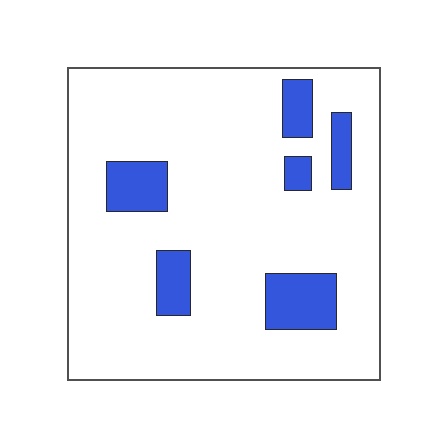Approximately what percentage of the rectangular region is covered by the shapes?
Approximately 15%.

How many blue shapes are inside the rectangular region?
6.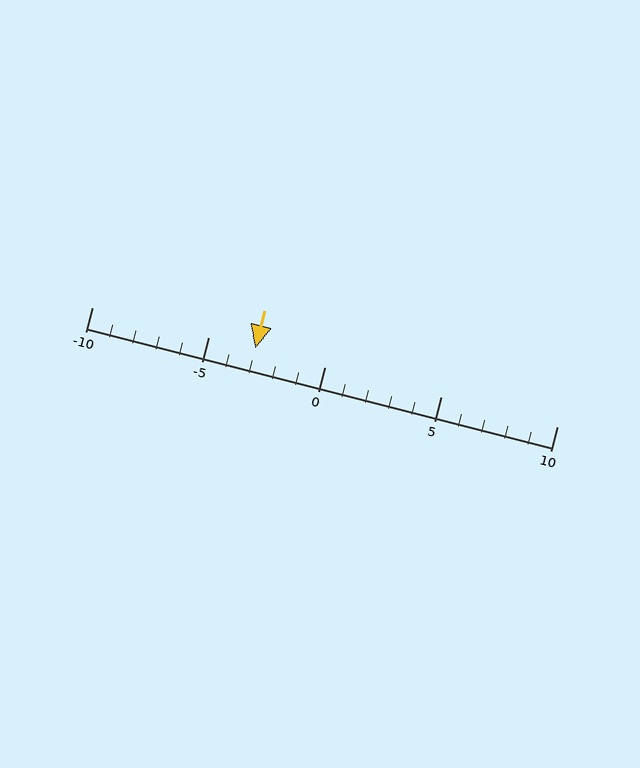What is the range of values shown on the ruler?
The ruler shows values from -10 to 10.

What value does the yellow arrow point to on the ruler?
The yellow arrow points to approximately -3.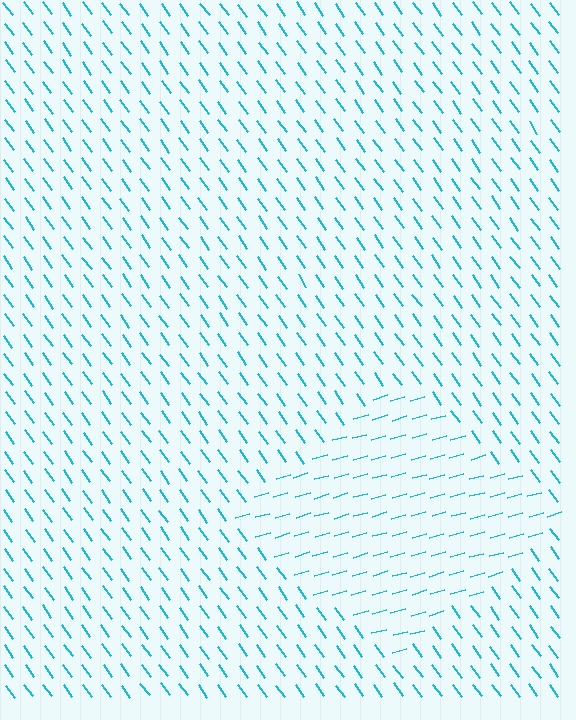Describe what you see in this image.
The image is filled with small cyan line segments. A diamond region in the image has lines oriented differently from the surrounding lines, creating a visible texture boundary.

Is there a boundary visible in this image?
Yes, there is a texture boundary formed by a change in line orientation.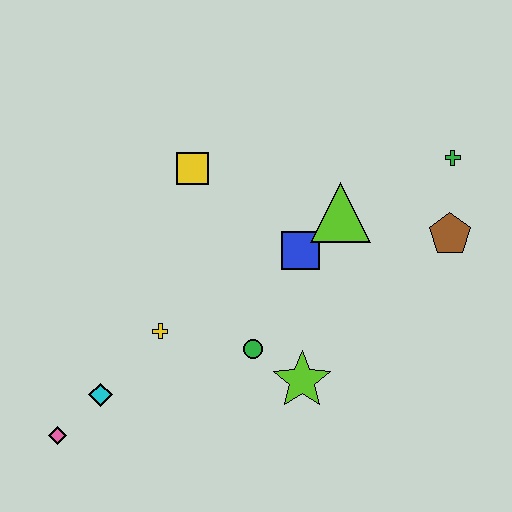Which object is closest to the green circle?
The lime star is closest to the green circle.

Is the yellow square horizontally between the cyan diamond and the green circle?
Yes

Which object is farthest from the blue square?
The pink diamond is farthest from the blue square.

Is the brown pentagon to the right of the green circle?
Yes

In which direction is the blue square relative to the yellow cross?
The blue square is to the right of the yellow cross.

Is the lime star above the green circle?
No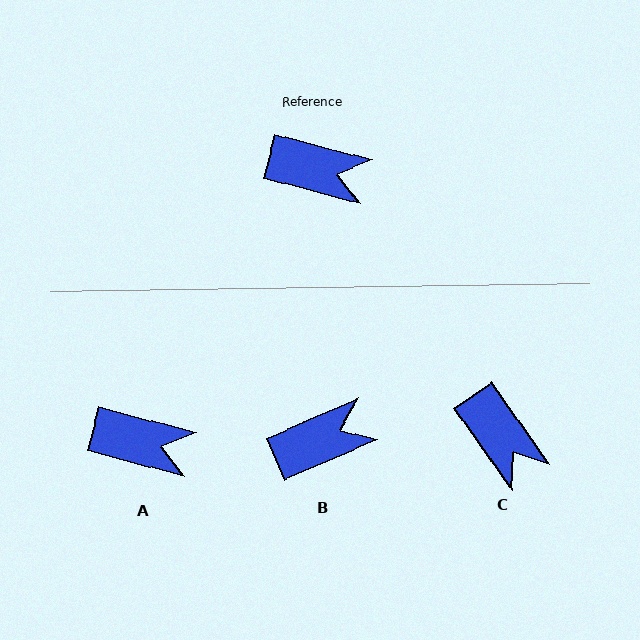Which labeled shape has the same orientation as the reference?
A.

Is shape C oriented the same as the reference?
No, it is off by about 40 degrees.